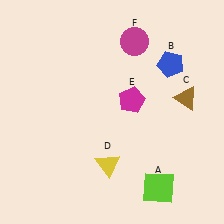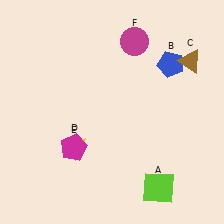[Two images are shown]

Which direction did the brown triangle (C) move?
The brown triangle (C) moved up.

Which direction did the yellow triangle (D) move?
The yellow triangle (D) moved left.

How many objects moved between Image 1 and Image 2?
3 objects moved between the two images.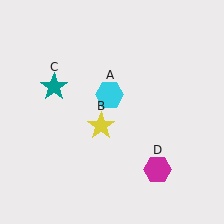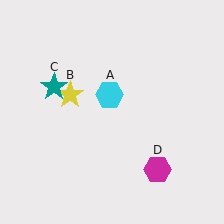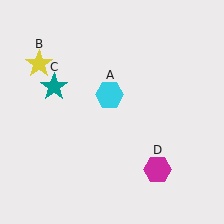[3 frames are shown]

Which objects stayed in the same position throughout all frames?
Cyan hexagon (object A) and teal star (object C) and magenta hexagon (object D) remained stationary.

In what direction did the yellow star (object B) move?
The yellow star (object B) moved up and to the left.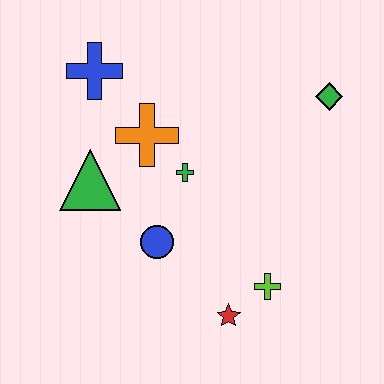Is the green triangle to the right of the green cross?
No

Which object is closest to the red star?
The lime cross is closest to the red star.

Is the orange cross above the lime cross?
Yes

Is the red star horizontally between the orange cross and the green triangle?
No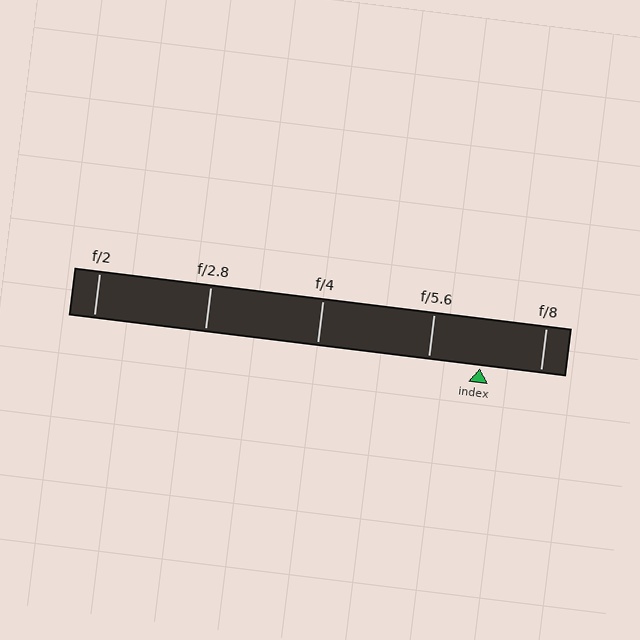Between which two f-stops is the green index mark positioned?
The index mark is between f/5.6 and f/8.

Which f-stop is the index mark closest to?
The index mark is closest to f/5.6.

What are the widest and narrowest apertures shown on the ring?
The widest aperture shown is f/2 and the narrowest is f/8.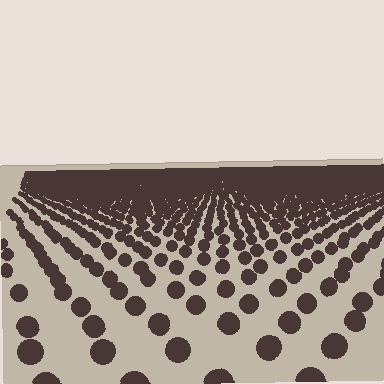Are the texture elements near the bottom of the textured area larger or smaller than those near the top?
Larger. Near the bottom, elements are closer to the viewer and appear at a bigger on-screen size.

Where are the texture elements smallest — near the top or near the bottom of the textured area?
Near the top.